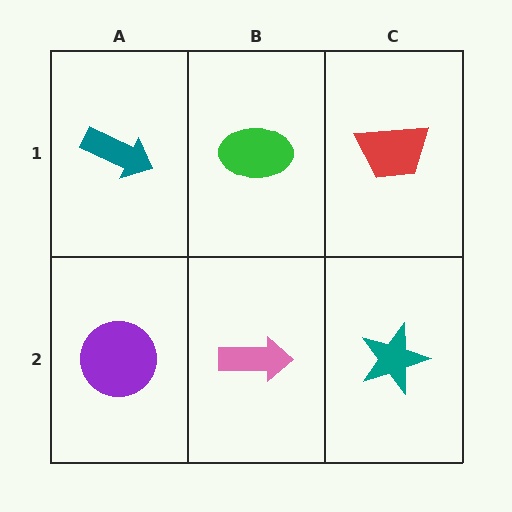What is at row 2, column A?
A purple circle.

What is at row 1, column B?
A green ellipse.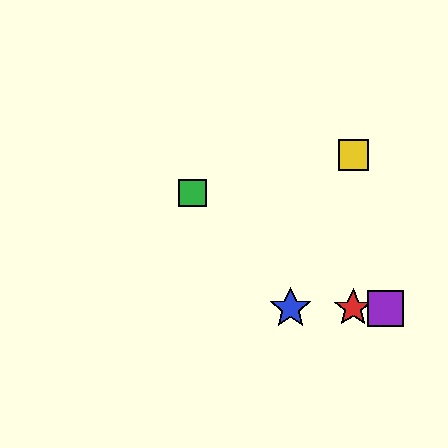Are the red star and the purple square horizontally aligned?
Yes, both are at y≈308.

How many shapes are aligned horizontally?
3 shapes (the red star, the blue star, the purple square) are aligned horizontally.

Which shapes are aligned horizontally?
The red star, the blue star, the purple square are aligned horizontally.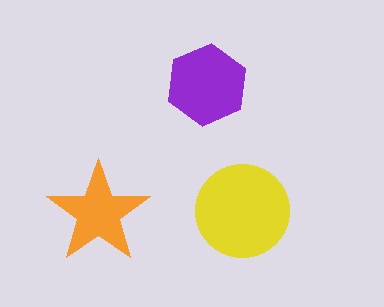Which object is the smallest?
The orange star.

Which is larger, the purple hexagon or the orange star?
The purple hexagon.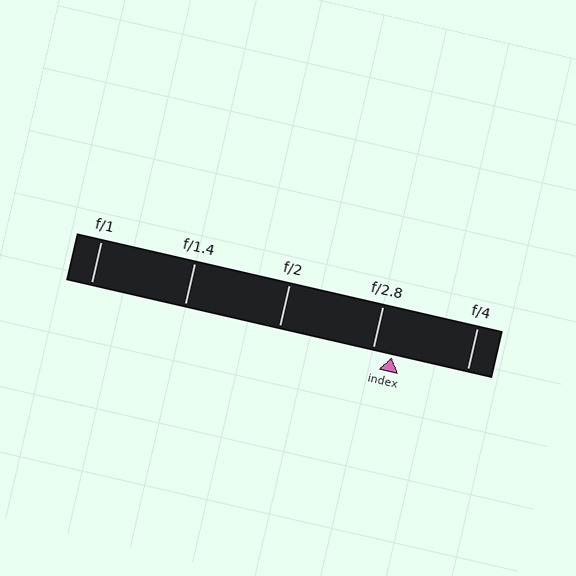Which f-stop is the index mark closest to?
The index mark is closest to f/2.8.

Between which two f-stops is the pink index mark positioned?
The index mark is between f/2.8 and f/4.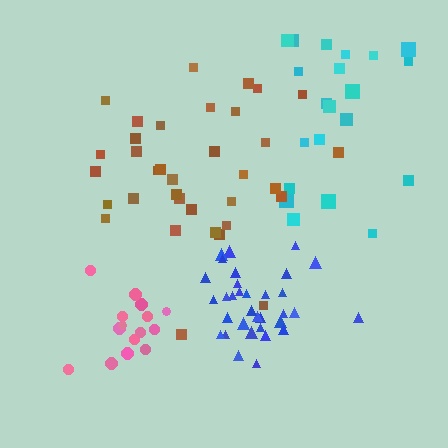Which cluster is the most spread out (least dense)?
Cyan.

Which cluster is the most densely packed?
Blue.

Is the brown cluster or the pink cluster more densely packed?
Pink.